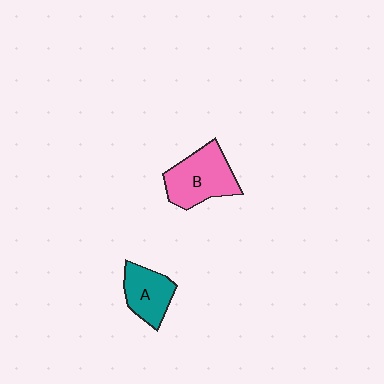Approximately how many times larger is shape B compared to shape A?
Approximately 1.4 times.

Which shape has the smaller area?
Shape A (teal).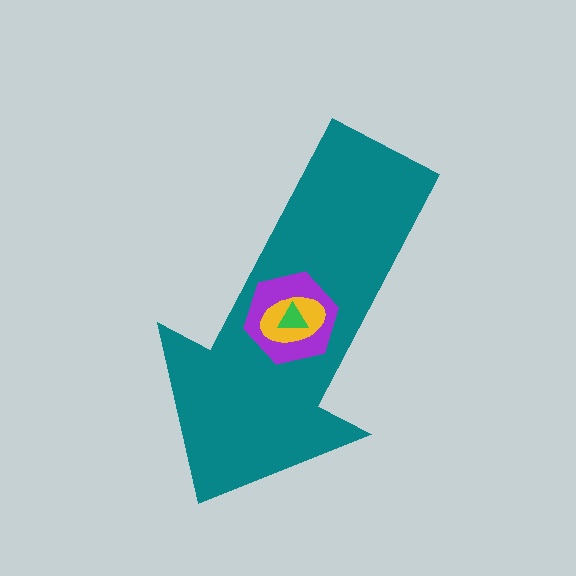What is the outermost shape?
The teal arrow.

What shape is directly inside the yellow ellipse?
The green triangle.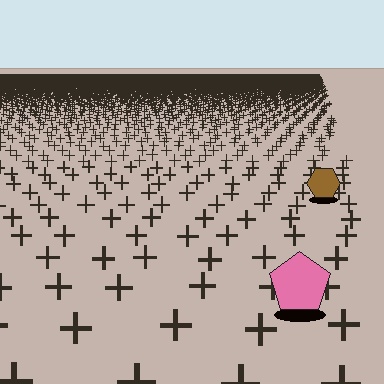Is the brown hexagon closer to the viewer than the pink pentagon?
No. The pink pentagon is closer — you can tell from the texture gradient: the ground texture is coarser near it.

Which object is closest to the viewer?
The pink pentagon is closest. The texture marks near it are larger and more spread out.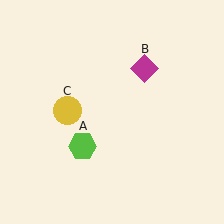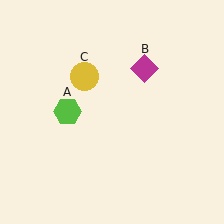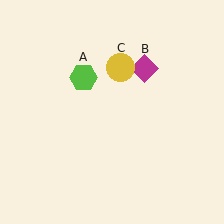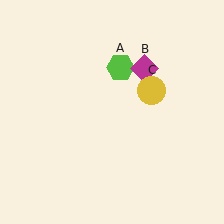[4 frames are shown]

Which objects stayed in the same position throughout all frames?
Magenta diamond (object B) remained stationary.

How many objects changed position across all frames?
2 objects changed position: lime hexagon (object A), yellow circle (object C).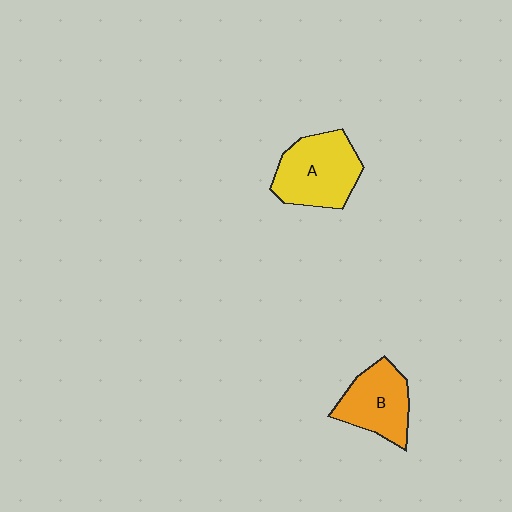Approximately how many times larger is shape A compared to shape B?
Approximately 1.2 times.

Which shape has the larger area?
Shape A (yellow).